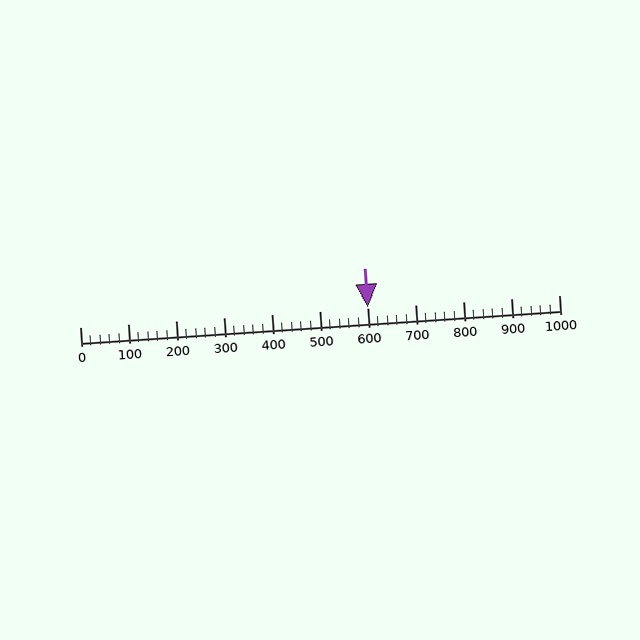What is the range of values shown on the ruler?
The ruler shows values from 0 to 1000.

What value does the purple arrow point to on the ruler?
The purple arrow points to approximately 600.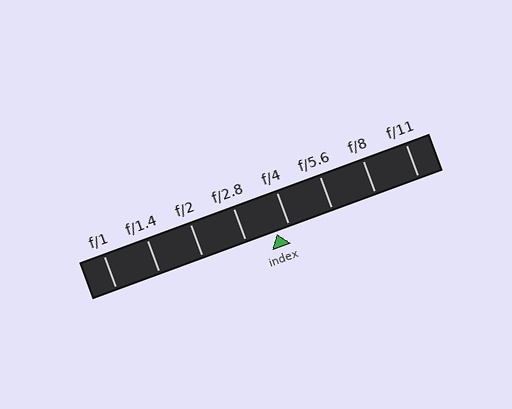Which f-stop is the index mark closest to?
The index mark is closest to f/4.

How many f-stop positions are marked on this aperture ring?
There are 8 f-stop positions marked.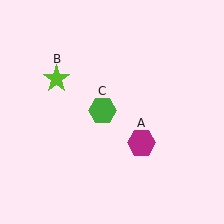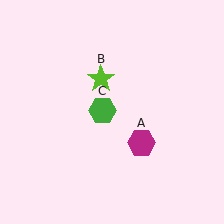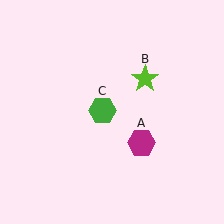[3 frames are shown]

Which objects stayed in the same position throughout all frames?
Magenta hexagon (object A) and green hexagon (object C) remained stationary.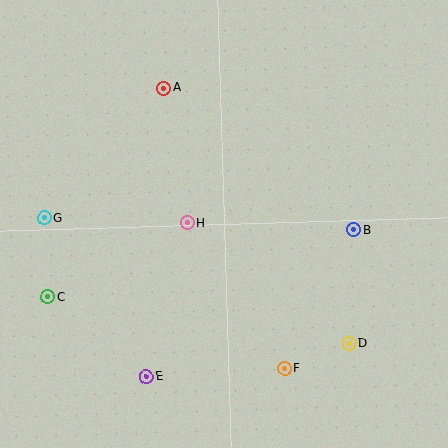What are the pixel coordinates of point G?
Point G is at (44, 218).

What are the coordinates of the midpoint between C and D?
The midpoint between C and D is at (198, 320).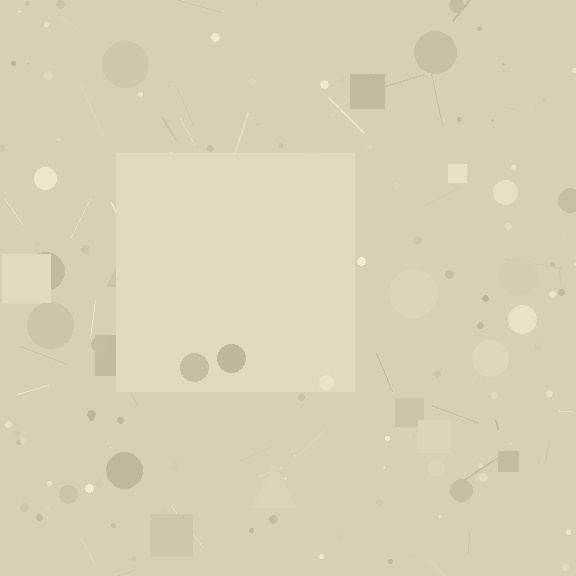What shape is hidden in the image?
A square is hidden in the image.